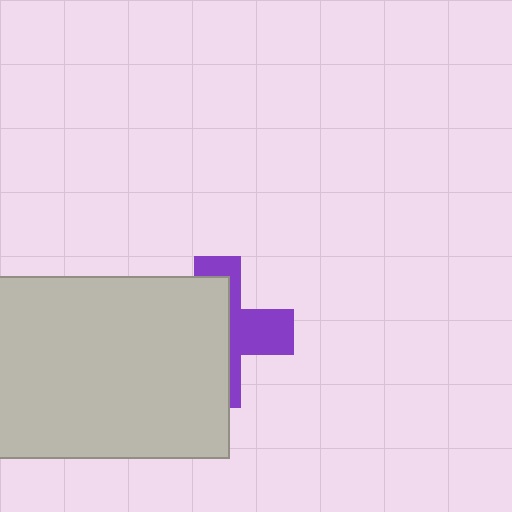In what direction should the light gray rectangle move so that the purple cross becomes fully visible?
The light gray rectangle should move left. That is the shortest direction to clear the overlap and leave the purple cross fully visible.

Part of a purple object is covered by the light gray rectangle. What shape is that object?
It is a cross.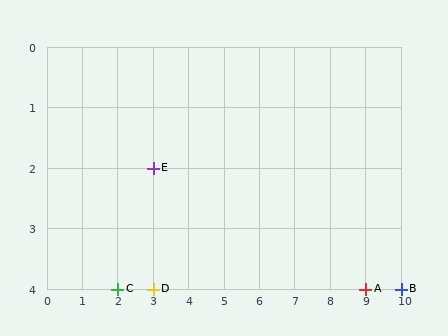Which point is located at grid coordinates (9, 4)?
Point A is at (9, 4).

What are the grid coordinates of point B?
Point B is at grid coordinates (10, 4).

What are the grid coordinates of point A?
Point A is at grid coordinates (9, 4).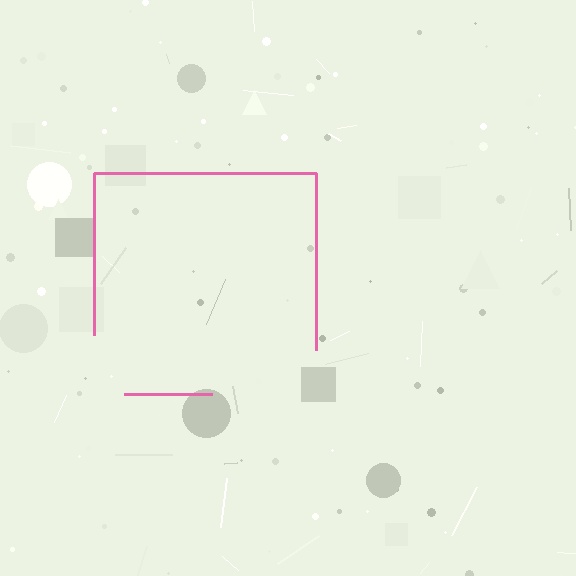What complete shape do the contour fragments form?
The contour fragments form a square.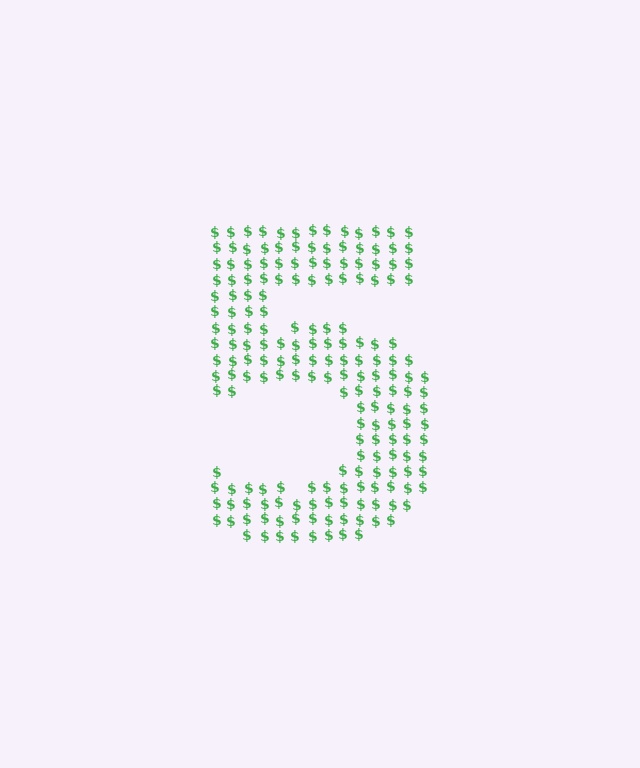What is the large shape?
The large shape is the digit 5.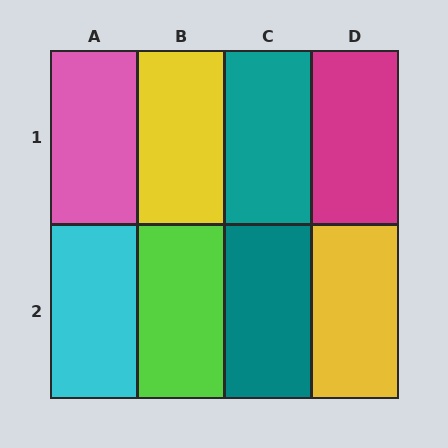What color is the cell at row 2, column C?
Teal.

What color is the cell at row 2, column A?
Cyan.